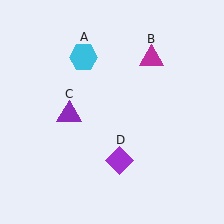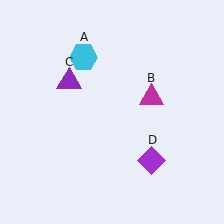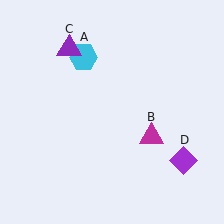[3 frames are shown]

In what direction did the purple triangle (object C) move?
The purple triangle (object C) moved up.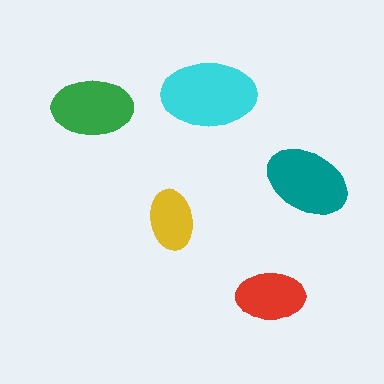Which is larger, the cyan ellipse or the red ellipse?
The cyan one.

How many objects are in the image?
There are 5 objects in the image.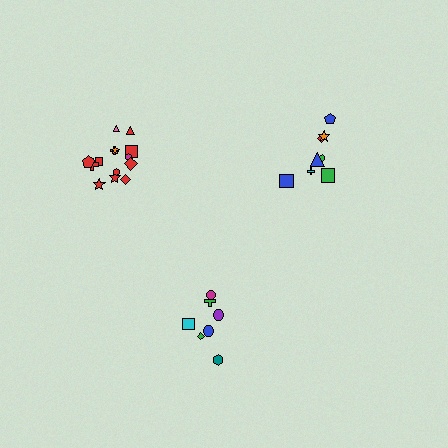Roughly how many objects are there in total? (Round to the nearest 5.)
Roughly 30 objects in total.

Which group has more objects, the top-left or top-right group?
The top-left group.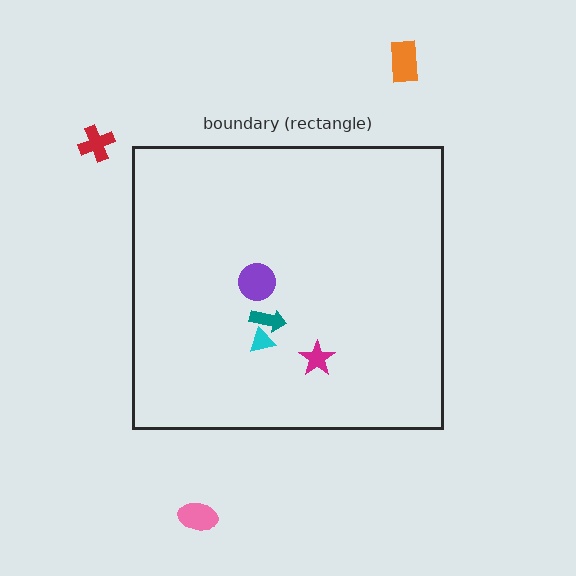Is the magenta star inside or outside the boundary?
Inside.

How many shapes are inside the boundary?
4 inside, 3 outside.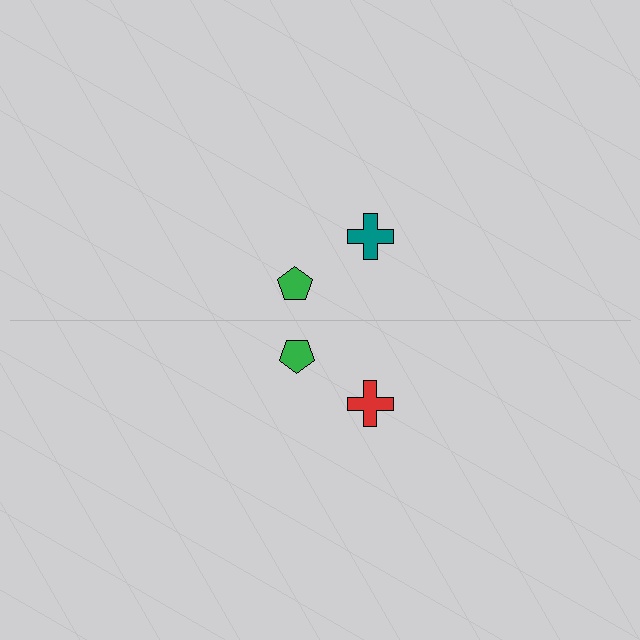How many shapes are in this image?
There are 4 shapes in this image.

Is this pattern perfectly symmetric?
No, the pattern is not perfectly symmetric. The red cross on the bottom side breaks the symmetry — its mirror counterpart is teal.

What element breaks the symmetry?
The red cross on the bottom side breaks the symmetry — its mirror counterpart is teal.